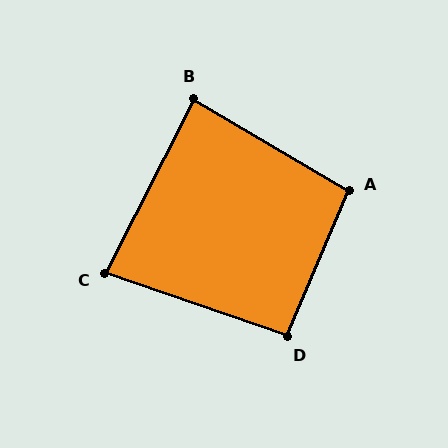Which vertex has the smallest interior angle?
C, at approximately 82 degrees.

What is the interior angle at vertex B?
Approximately 86 degrees (approximately right).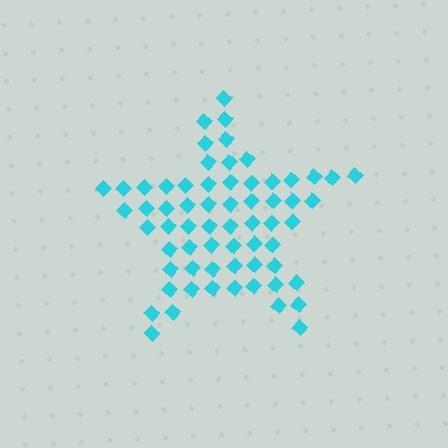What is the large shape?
The large shape is a star.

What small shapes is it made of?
It is made of small diamonds.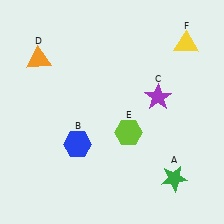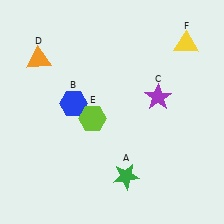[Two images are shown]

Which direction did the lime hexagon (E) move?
The lime hexagon (E) moved left.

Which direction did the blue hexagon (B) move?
The blue hexagon (B) moved up.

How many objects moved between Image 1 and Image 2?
3 objects moved between the two images.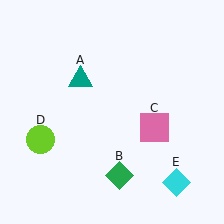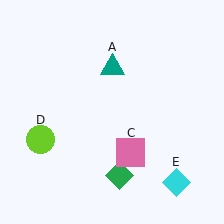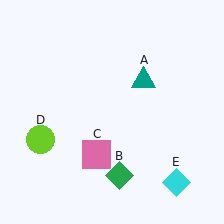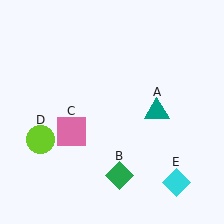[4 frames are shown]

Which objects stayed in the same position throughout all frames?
Green diamond (object B) and lime circle (object D) and cyan diamond (object E) remained stationary.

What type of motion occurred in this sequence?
The teal triangle (object A), pink square (object C) rotated clockwise around the center of the scene.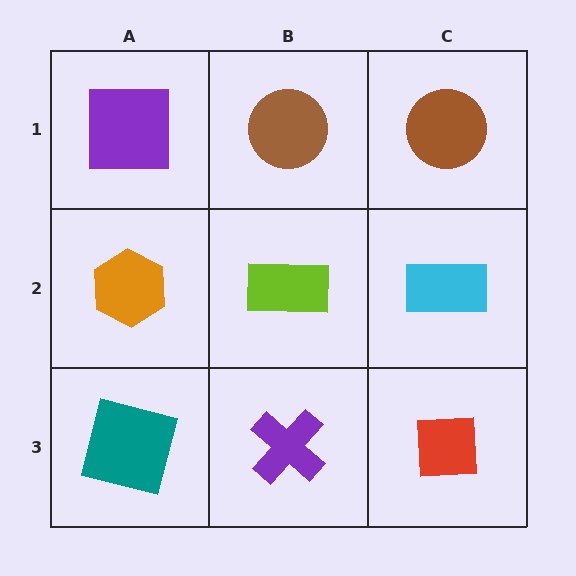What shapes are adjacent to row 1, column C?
A cyan rectangle (row 2, column C), a brown circle (row 1, column B).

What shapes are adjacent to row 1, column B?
A lime rectangle (row 2, column B), a purple square (row 1, column A), a brown circle (row 1, column C).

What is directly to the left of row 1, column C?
A brown circle.